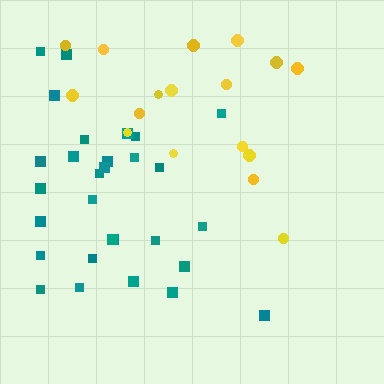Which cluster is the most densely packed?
Teal.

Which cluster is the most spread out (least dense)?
Yellow.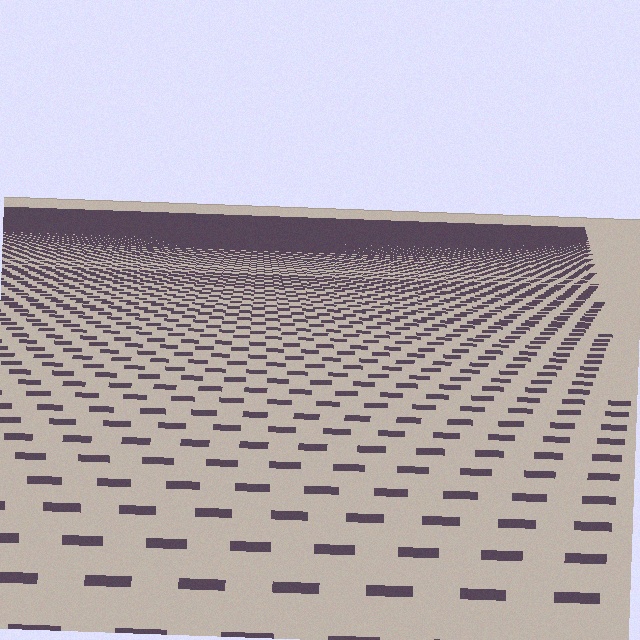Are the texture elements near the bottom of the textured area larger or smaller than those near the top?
Larger. Near the bottom, elements are closer to the viewer and appear at a bigger on-screen size.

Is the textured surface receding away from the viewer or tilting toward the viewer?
The surface is receding away from the viewer. Texture elements get smaller and denser toward the top.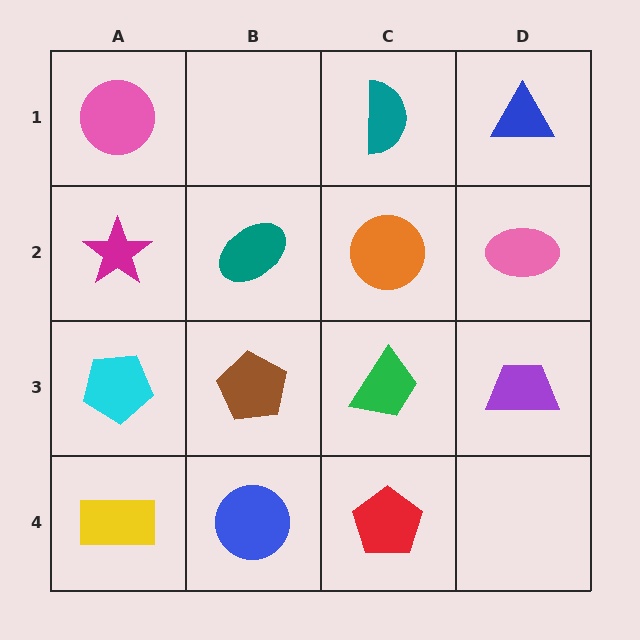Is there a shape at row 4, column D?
No, that cell is empty.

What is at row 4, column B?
A blue circle.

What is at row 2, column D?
A pink ellipse.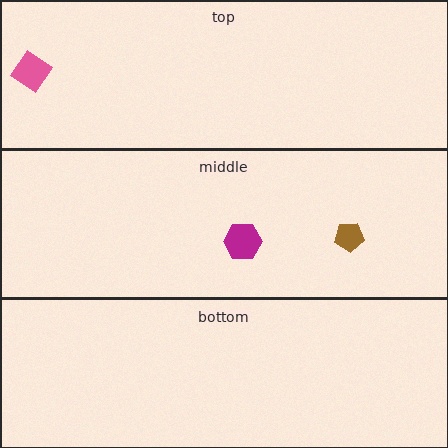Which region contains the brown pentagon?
The middle region.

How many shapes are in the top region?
1.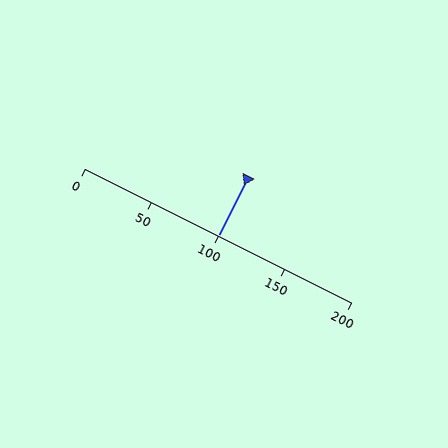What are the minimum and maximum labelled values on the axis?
The axis runs from 0 to 200.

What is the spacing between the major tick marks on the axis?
The major ticks are spaced 50 apart.